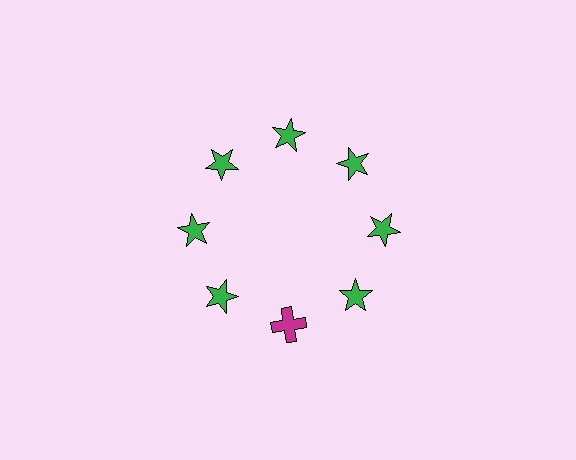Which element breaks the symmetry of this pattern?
The magenta cross at roughly the 6 o'clock position breaks the symmetry. All other shapes are green stars.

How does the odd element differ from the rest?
It differs in both color (magenta instead of green) and shape (cross instead of star).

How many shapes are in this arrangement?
There are 8 shapes arranged in a ring pattern.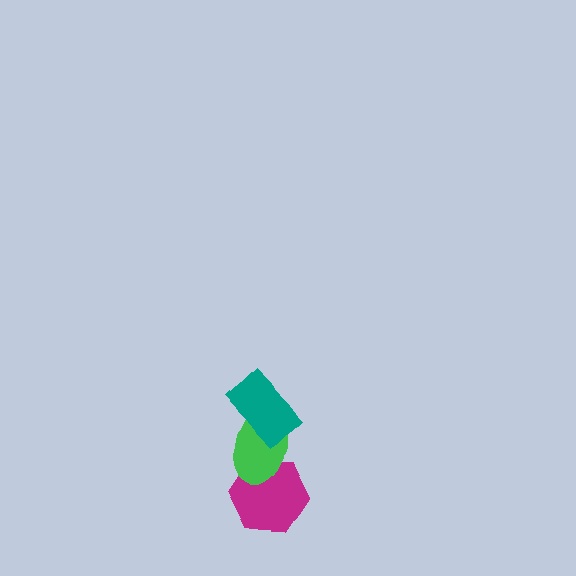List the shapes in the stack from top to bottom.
From top to bottom: the teal rectangle, the green ellipse, the magenta hexagon.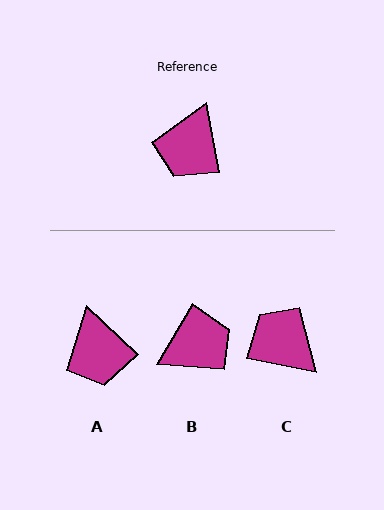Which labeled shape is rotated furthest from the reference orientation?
B, about 139 degrees away.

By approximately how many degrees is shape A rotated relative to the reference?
Approximately 36 degrees counter-clockwise.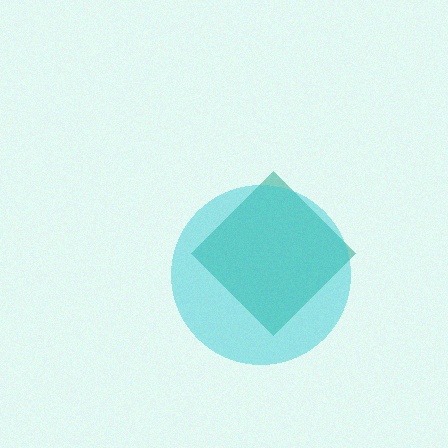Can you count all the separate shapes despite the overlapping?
Yes, there are 2 separate shapes.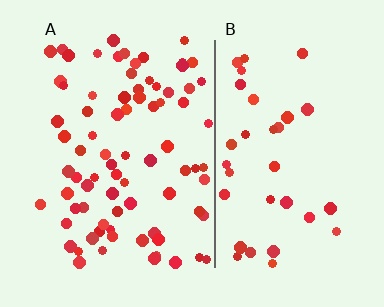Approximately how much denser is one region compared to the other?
Approximately 2.2× — region A over region B.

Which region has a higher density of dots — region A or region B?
A (the left).